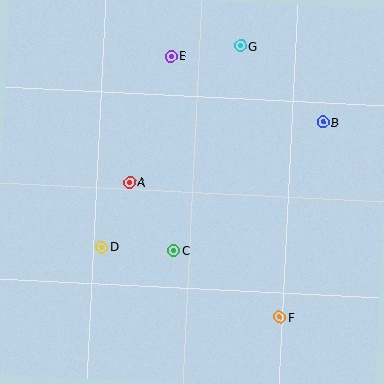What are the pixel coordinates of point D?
Point D is at (102, 247).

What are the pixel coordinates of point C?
Point C is at (174, 250).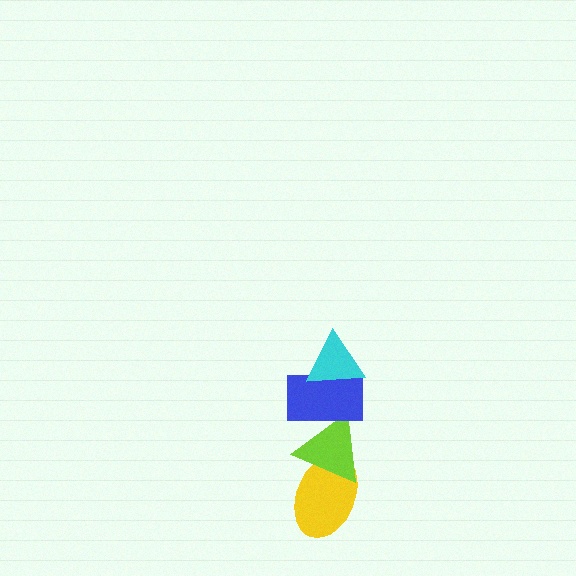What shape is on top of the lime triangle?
The blue rectangle is on top of the lime triangle.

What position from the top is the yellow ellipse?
The yellow ellipse is 4th from the top.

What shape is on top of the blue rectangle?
The cyan triangle is on top of the blue rectangle.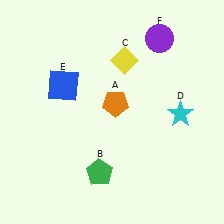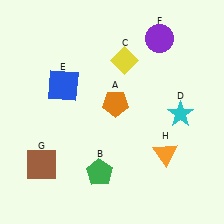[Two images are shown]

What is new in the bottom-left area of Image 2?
A brown square (G) was added in the bottom-left area of Image 2.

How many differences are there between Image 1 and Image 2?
There are 2 differences between the two images.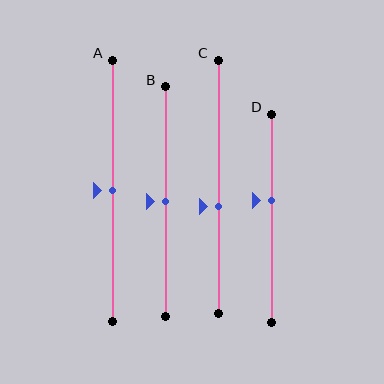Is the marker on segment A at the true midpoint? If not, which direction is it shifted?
Yes, the marker on segment A is at the true midpoint.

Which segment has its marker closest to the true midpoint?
Segment A has its marker closest to the true midpoint.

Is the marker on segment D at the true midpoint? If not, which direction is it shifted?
No, the marker on segment D is shifted upward by about 9% of the segment length.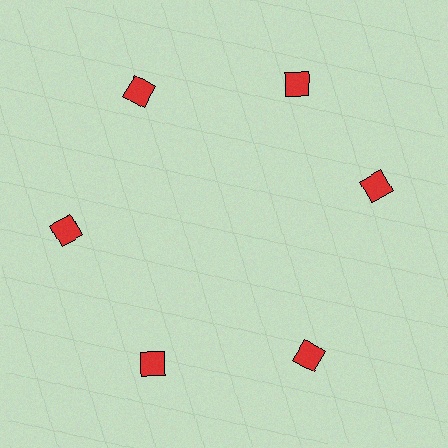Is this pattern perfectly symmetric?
No. The 6 red squares are arranged in a ring, but one element near the 3 o'clock position is rotated out of alignment along the ring, breaking the 6-fold rotational symmetry.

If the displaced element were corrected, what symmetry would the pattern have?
It would have 6-fold rotational symmetry — the pattern would map onto itself every 60 degrees.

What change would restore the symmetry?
The symmetry would be restored by rotating it back into even spacing with its neighbors so that all 6 squares sit at equal angles and equal distance from the center.